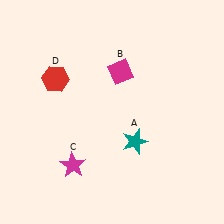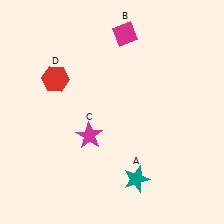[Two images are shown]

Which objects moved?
The objects that moved are: the teal star (A), the magenta diamond (B), the magenta star (C).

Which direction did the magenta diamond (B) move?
The magenta diamond (B) moved up.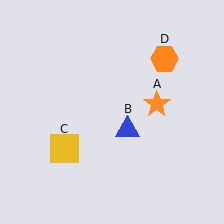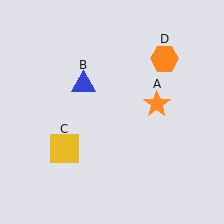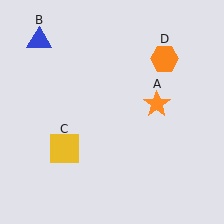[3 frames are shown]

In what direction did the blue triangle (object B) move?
The blue triangle (object B) moved up and to the left.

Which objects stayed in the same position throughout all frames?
Orange star (object A) and yellow square (object C) and orange hexagon (object D) remained stationary.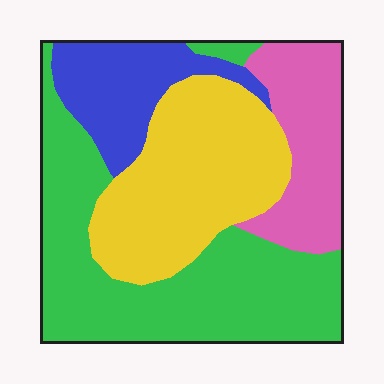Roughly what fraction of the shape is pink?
Pink takes up less than a quarter of the shape.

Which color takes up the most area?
Green, at roughly 40%.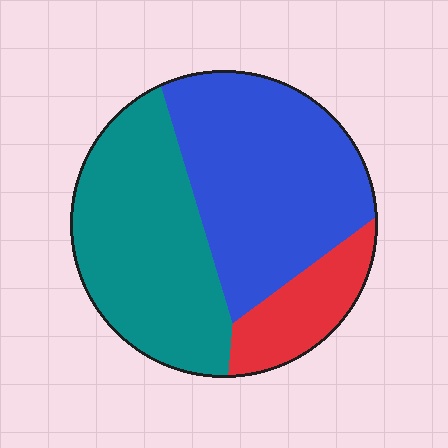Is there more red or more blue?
Blue.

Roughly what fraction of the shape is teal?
Teal takes up about two fifths (2/5) of the shape.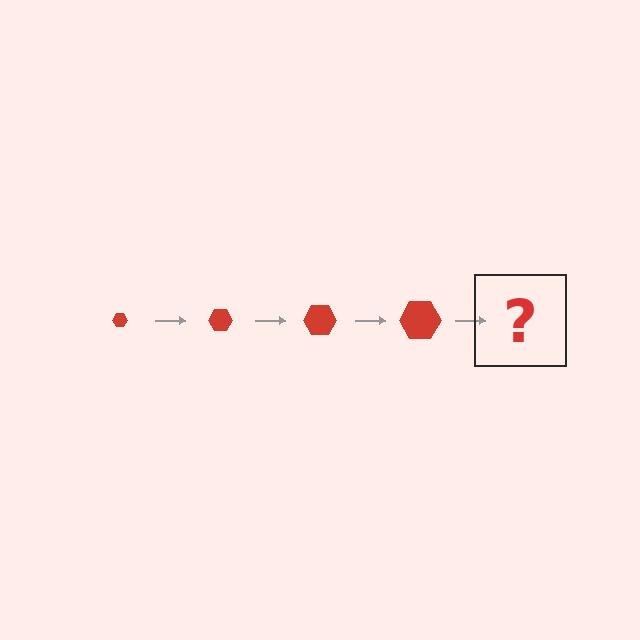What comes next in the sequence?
The next element should be a red hexagon, larger than the previous one.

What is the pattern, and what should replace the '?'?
The pattern is that the hexagon gets progressively larger each step. The '?' should be a red hexagon, larger than the previous one.